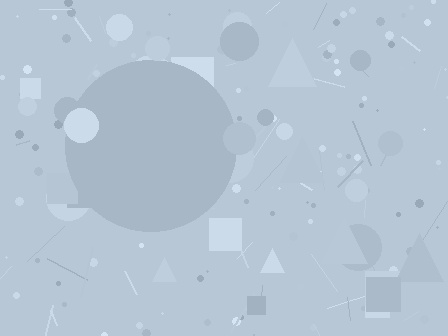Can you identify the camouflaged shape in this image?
The camouflaged shape is a circle.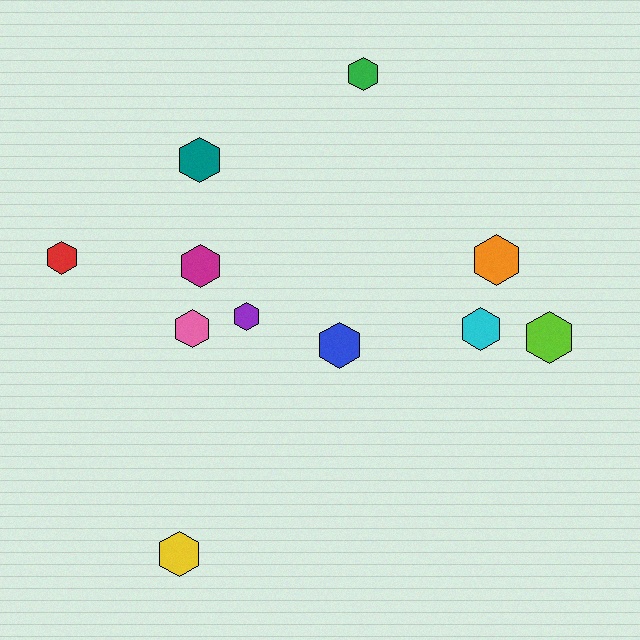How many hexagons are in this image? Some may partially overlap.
There are 11 hexagons.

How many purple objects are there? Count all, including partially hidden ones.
There is 1 purple object.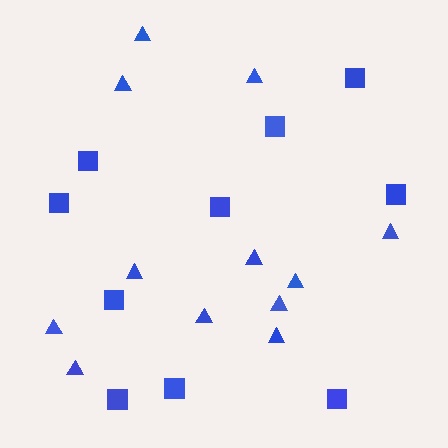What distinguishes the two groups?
There are 2 groups: one group of triangles (12) and one group of squares (10).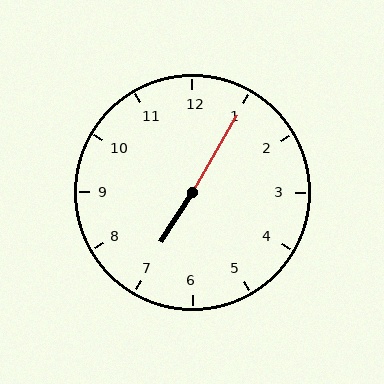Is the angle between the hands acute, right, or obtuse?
It is obtuse.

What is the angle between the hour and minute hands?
Approximately 178 degrees.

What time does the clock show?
7:05.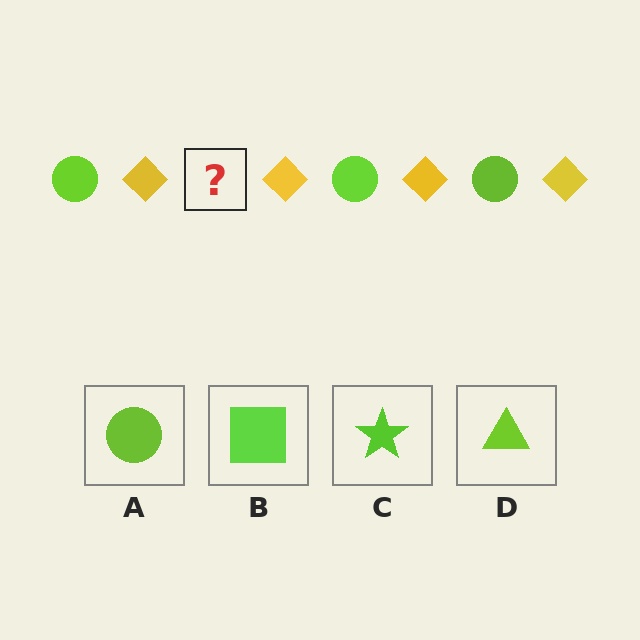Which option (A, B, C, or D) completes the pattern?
A.